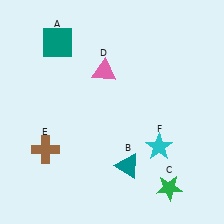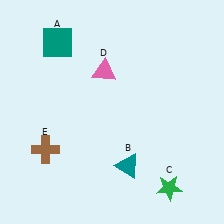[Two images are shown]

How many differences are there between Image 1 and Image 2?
There is 1 difference between the two images.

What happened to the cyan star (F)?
The cyan star (F) was removed in Image 2. It was in the bottom-right area of Image 1.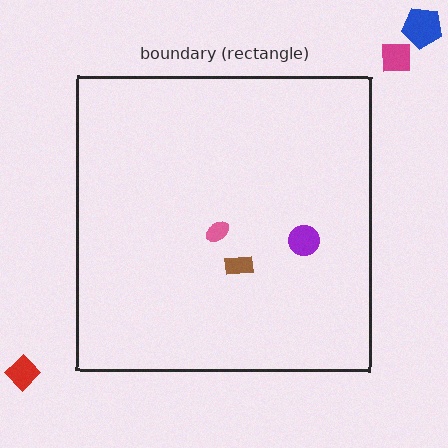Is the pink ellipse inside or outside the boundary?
Inside.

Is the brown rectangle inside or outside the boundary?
Inside.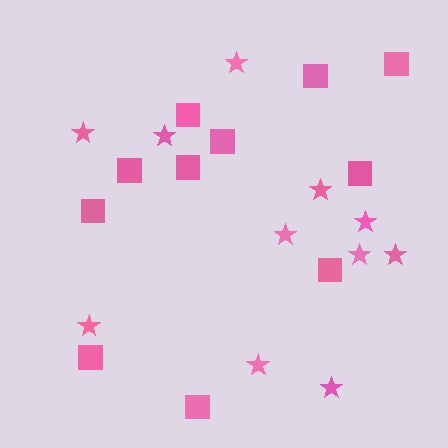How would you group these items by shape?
There are 2 groups: one group of stars (11) and one group of squares (11).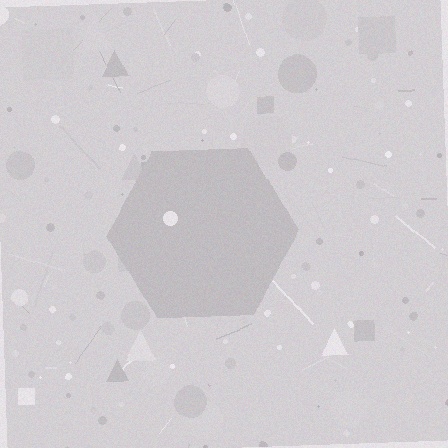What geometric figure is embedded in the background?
A hexagon is embedded in the background.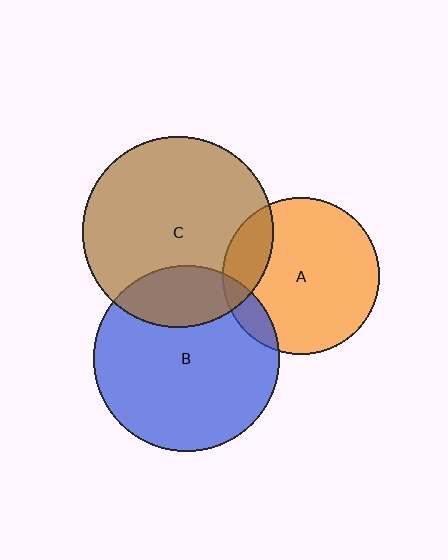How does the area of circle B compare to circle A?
Approximately 1.4 times.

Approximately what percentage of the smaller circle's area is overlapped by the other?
Approximately 10%.